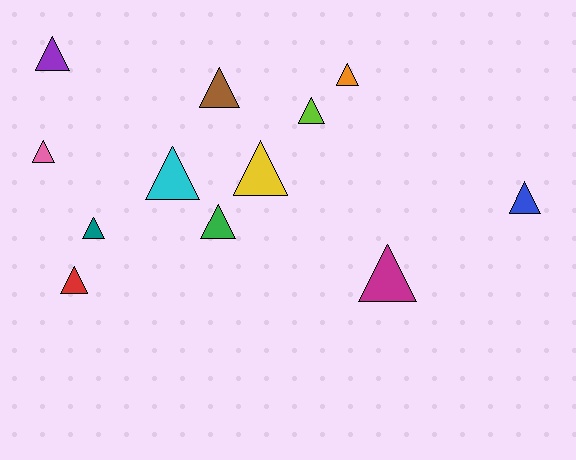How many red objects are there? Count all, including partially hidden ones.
There is 1 red object.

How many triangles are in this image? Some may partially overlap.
There are 12 triangles.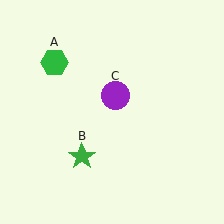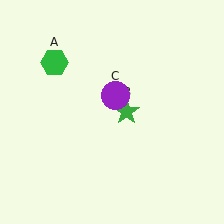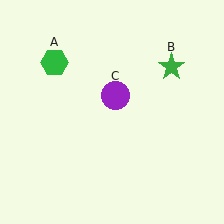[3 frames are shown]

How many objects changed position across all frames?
1 object changed position: green star (object B).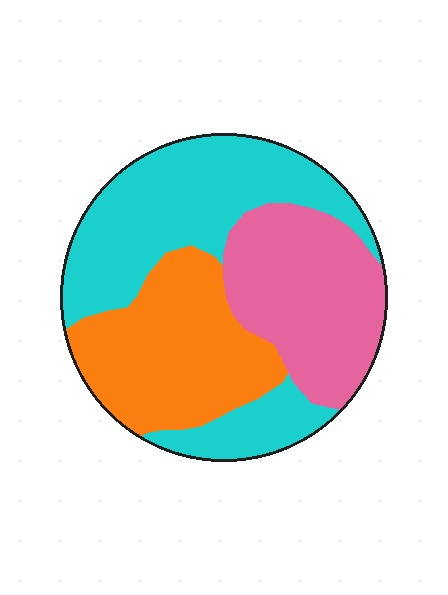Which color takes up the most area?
Cyan, at roughly 40%.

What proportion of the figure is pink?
Pink covers 28% of the figure.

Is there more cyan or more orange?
Cyan.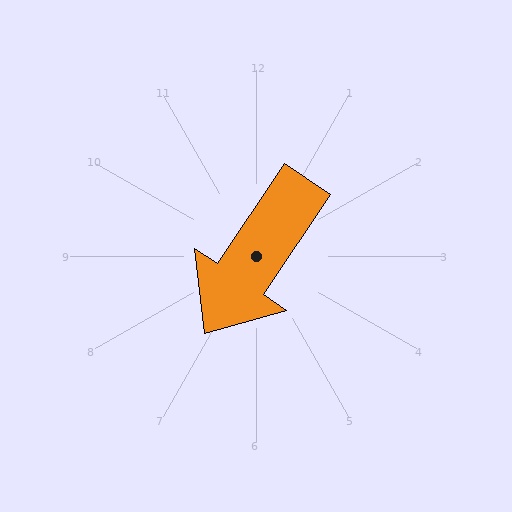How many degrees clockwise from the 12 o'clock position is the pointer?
Approximately 214 degrees.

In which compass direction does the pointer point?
Southwest.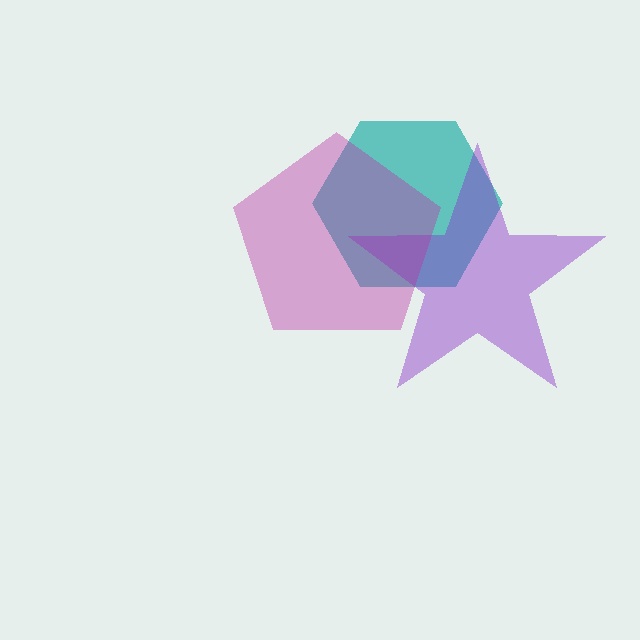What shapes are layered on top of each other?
The layered shapes are: a teal hexagon, a purple star, a magenta pentagon.